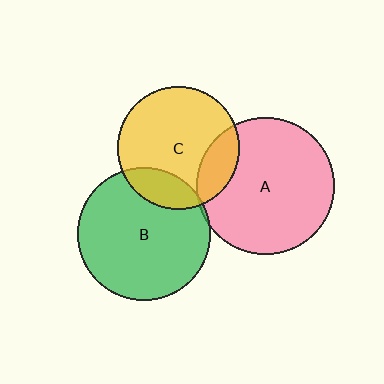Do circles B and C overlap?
Yes.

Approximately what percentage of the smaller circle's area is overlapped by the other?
Approximately 20%.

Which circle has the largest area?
Circle A (pink).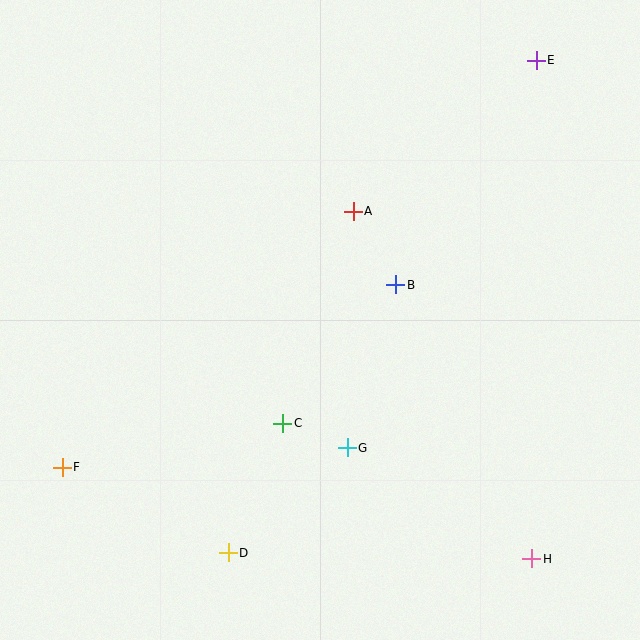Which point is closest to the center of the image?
Point B at (396, 285) is closest to the center.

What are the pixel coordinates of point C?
Point C is at (283, 423).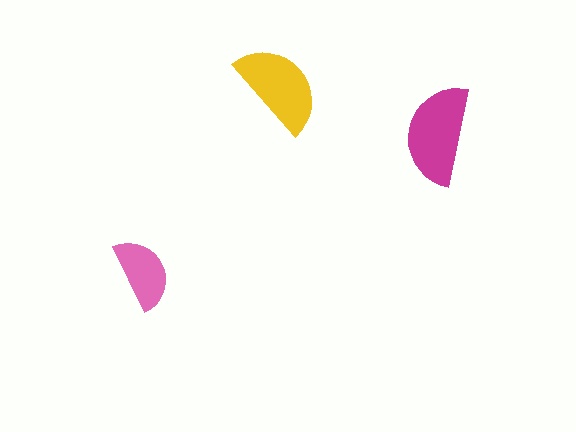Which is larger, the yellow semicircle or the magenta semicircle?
The magenta one.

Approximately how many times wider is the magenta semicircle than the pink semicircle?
About 1.5 times wider.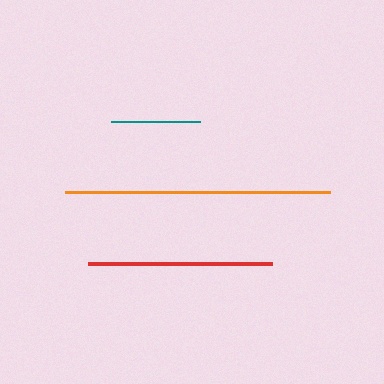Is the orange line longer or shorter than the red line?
The orange line is longer than the red line.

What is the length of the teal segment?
The teal segment is approximately 89 pixels long.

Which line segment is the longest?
The orange line is the longest at approximately 266 pixels.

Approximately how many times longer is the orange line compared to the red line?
The orange line is approximately 1.4 times the length of the red line.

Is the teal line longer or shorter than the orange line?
The orange line is longer than the teal line.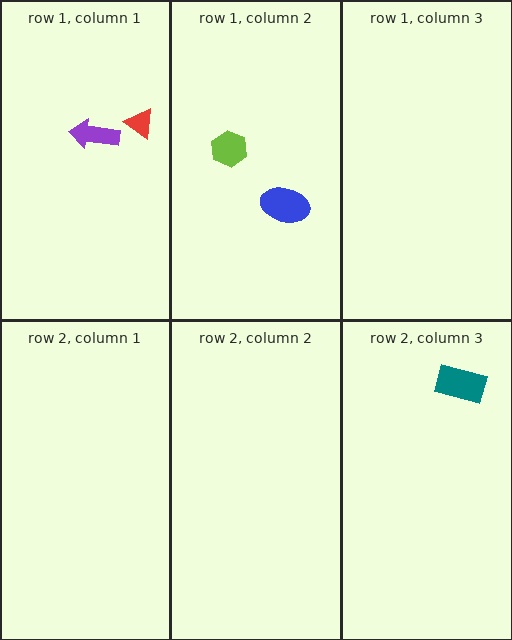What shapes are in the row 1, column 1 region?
The purple arrow, the red triangle.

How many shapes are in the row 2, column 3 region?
1.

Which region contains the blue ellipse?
The row 1, column 2 region.